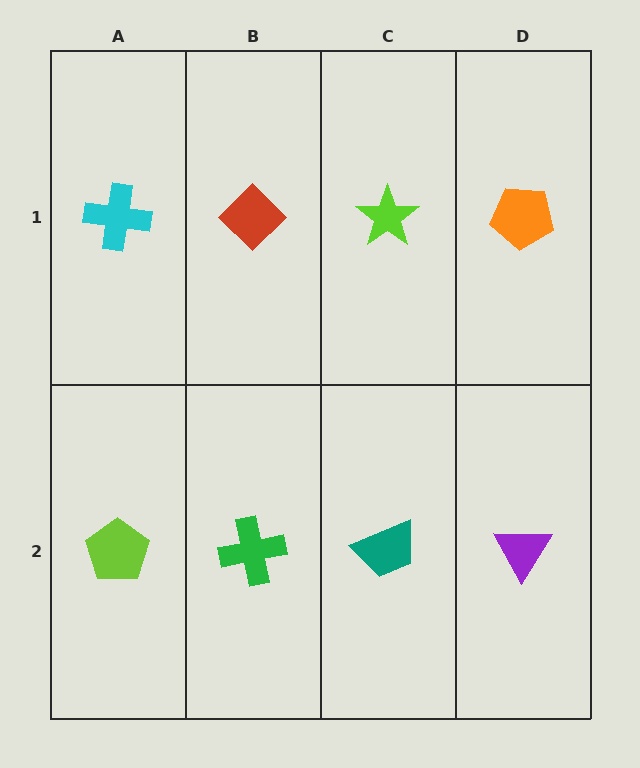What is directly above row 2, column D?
An orange pentagon.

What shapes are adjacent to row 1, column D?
A purple triangle (row 2, column D), a lime star (row 1, column C).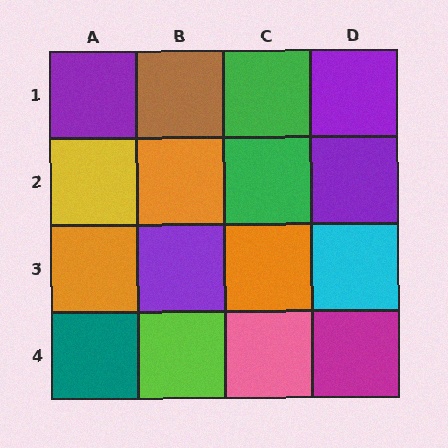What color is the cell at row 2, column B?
Orange.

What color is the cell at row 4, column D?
Magenta.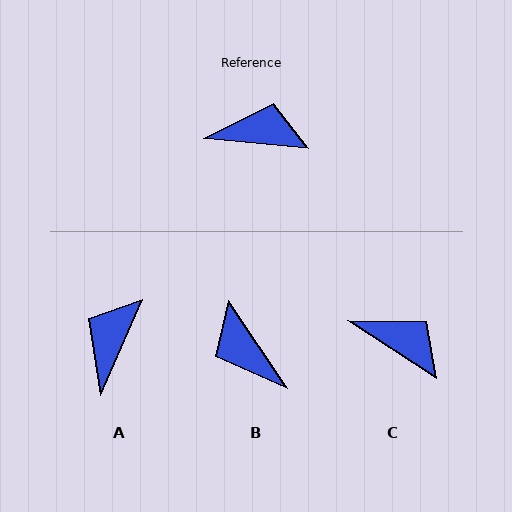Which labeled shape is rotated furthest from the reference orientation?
B, about 129 degrees away.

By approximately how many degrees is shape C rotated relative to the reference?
Approximately 28 degrees clockwise.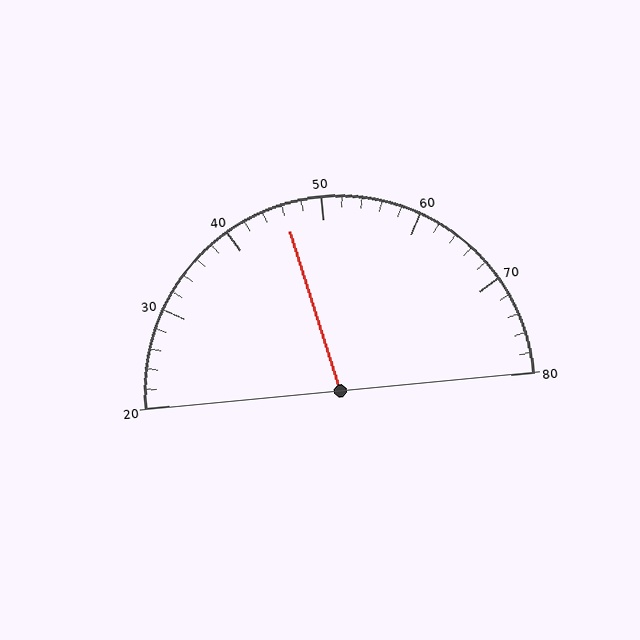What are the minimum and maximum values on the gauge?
The gauge ranges from 20 to 80.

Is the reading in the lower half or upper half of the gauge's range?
The reading is in the lower half of the range (20 to 80).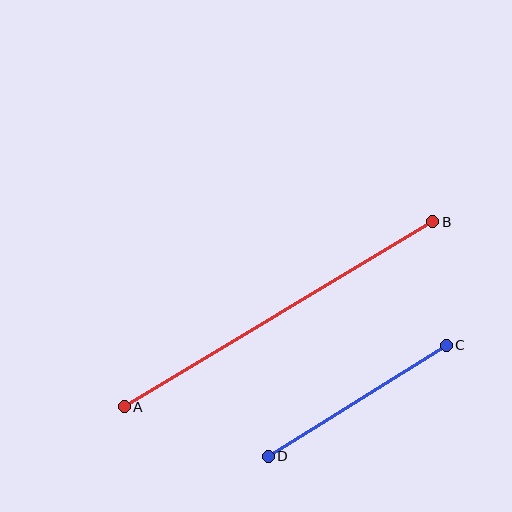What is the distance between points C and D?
The distance is approximately 210 pixels.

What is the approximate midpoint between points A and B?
The midpoint is at approximately (279, 314) pixels.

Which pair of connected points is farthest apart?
Points A and B are farthest apart.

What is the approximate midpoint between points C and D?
The midpoint is at approximately (357, 401) pixels.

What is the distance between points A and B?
The distance is approximately 360 pixels.